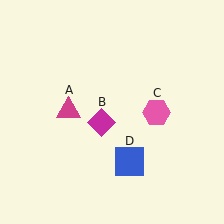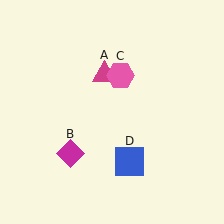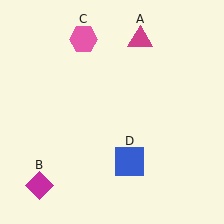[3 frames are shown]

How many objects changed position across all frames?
3 objects changed position: magenta triangle (object A), magenta diamond (object B), pink hexagon (object C).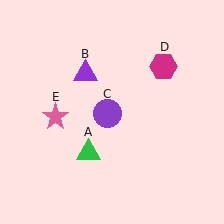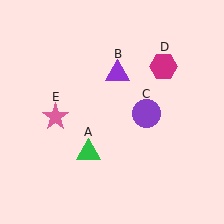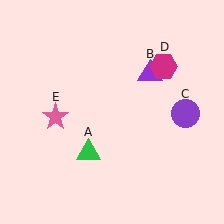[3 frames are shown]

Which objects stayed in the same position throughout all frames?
Green triangle (object A) and magenta hexagon (object D) and pink star (object E) remained stationary.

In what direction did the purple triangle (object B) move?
The purple triangle (object B) moved right.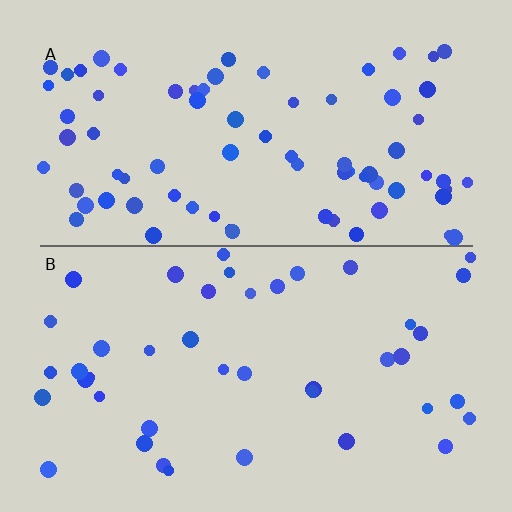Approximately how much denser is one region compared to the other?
Approximately 1.8× — region A over region B.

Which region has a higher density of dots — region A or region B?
A (the top).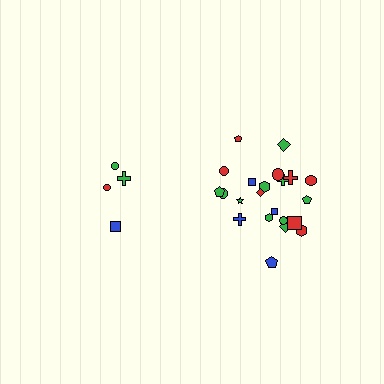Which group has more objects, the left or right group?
The right group.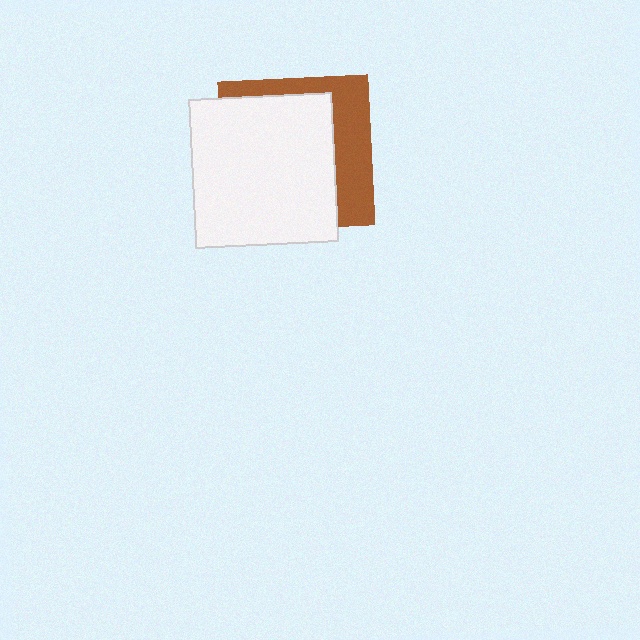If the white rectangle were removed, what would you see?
You would see the complete brown square.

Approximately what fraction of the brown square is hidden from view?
Roughly 68% of the brown square is hidden behind the white rectangle.